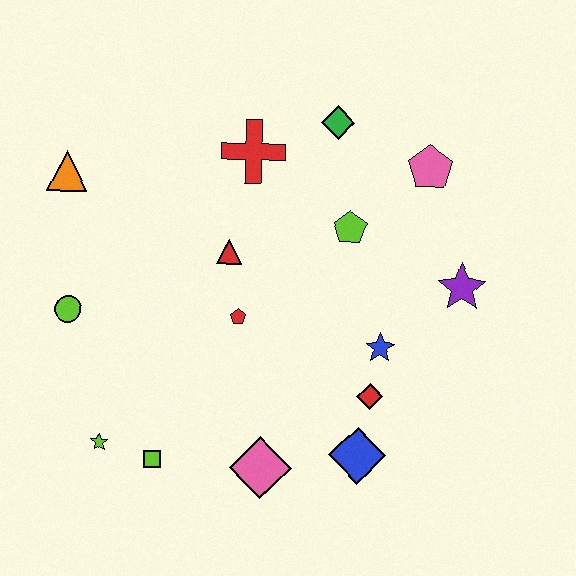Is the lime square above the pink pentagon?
No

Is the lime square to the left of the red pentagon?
Yes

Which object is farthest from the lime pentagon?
The lime star is farthest from the lime pentagon.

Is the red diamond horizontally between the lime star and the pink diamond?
No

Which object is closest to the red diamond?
The blue star is closest to the red diamond.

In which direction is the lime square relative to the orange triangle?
The lime square is below the orange triangle.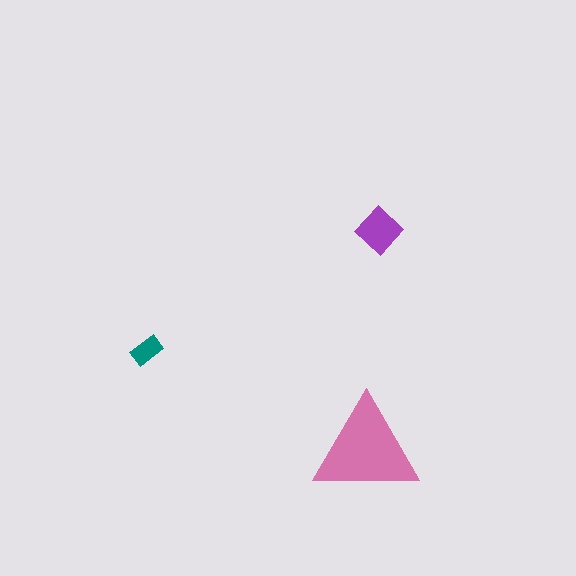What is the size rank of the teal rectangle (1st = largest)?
3rd.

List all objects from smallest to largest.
The teal rectangle, the purple diamond, the pink triangle.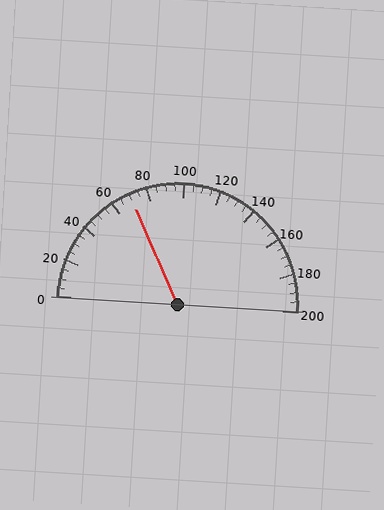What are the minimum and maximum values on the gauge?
The gauge ranges from 0 to 200.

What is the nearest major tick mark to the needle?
The nearest major tick mark is 80.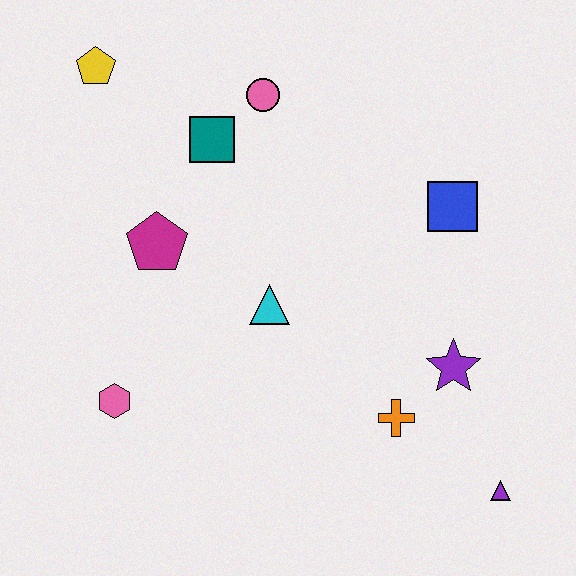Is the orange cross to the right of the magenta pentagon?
Yes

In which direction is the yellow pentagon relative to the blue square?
The yellow pentagon is to the left of the blue square.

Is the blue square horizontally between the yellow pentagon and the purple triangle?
Yes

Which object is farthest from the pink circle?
The purple triangle is farthest from the pink circle.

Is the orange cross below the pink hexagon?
Yes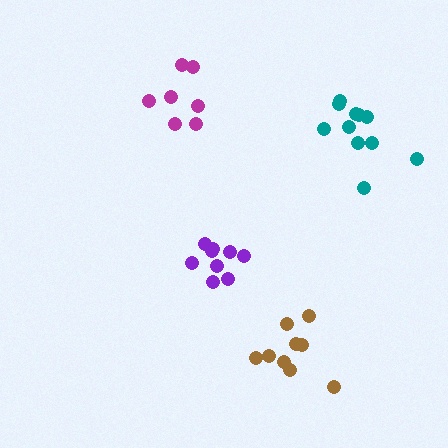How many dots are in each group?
Group 1: 7 dots, Group 2: 9 dots, Group 3: 11 dots, Group 4: 9 dots (36 total).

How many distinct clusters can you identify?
There are 4 distinct clusters.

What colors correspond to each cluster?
The clusters are colored: magenta, brown, teal, purple.